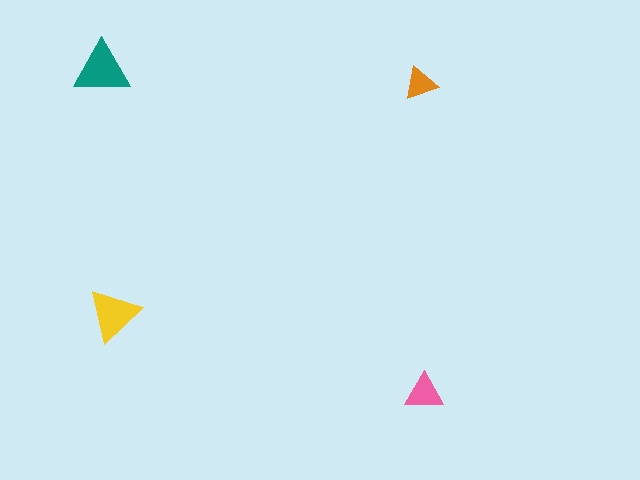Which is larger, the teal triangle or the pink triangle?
The teal one.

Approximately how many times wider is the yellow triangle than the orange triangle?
About 1.5 times wider.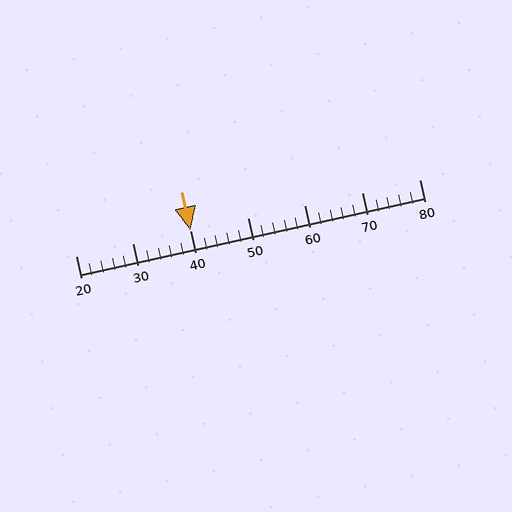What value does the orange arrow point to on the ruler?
The orange arrow points to approximately 40.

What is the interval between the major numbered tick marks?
The major tick marks are spaced 10 units apart.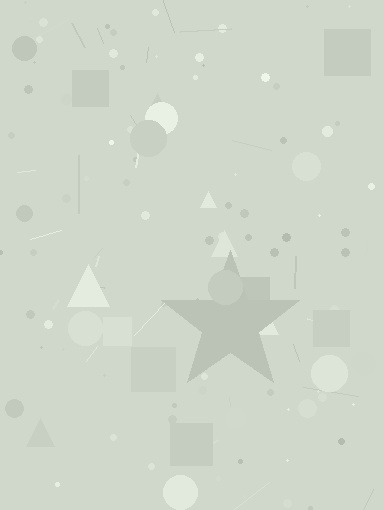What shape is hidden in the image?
A star is hidden in the image.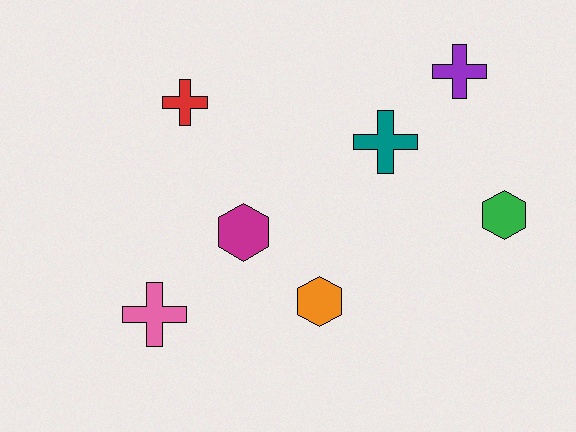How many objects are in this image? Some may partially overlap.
There are 7 objects.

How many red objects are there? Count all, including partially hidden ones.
There is 1 red object.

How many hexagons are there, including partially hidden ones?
There are 3 hexagons.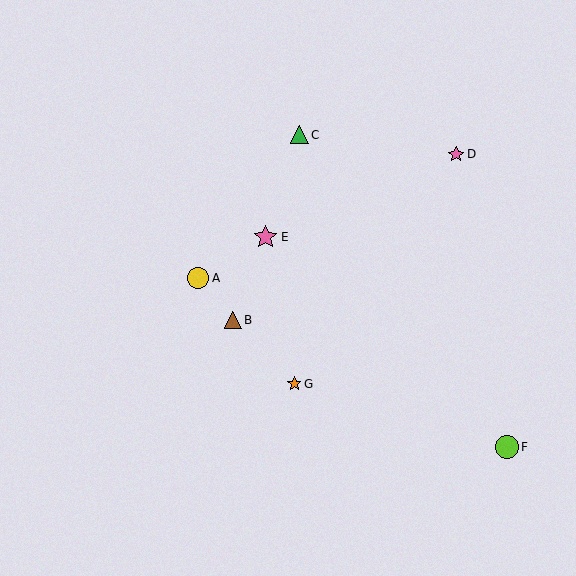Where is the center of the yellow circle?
The center of the yellow circle is at (198, 278).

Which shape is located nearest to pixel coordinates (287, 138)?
The green triangle (labeled C) at (299, 135) is nearest to that location.